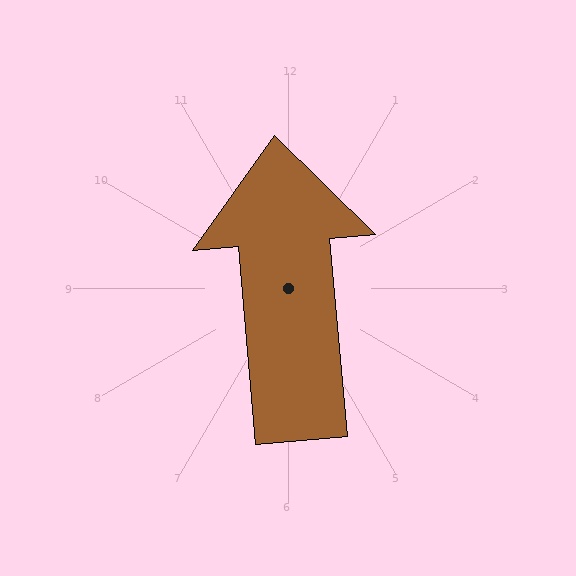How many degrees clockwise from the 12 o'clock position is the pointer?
Approximately 355 degrees.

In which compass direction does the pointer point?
North.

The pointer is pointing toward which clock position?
Roughly 12 o'clock.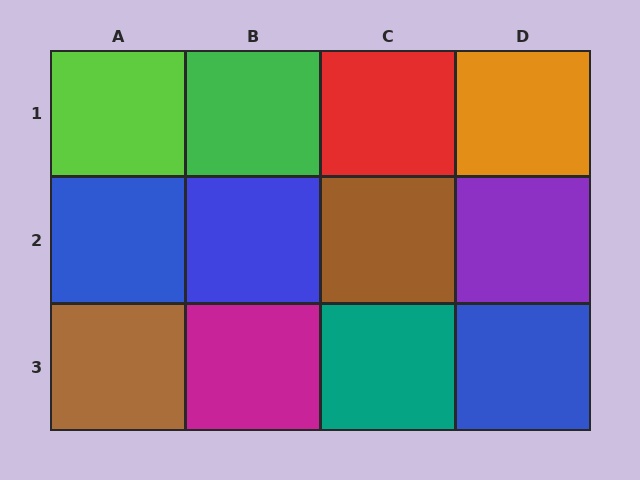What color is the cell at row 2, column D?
Purple.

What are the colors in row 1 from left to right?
Lime, green, red, orange.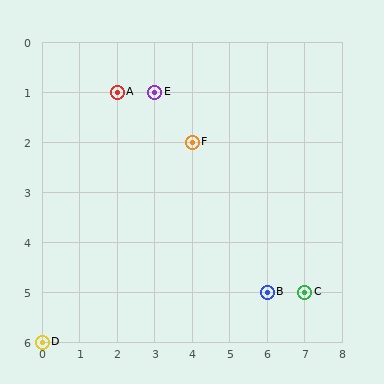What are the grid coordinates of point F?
Point F is at grid coordinates (4, 2).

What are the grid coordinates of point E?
Point E is at grid coordinates (3, 1).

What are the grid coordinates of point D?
Point D is at grid coordinates (0, 6).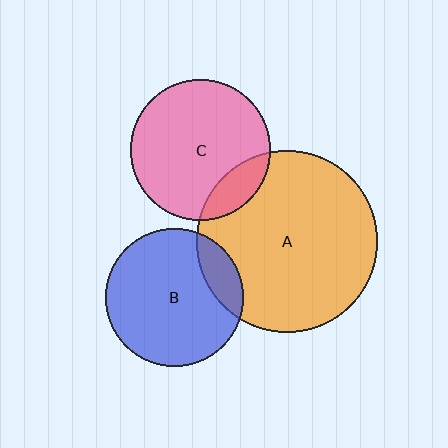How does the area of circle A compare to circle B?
Approximately 1.7 times.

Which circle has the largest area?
Circle A (orange).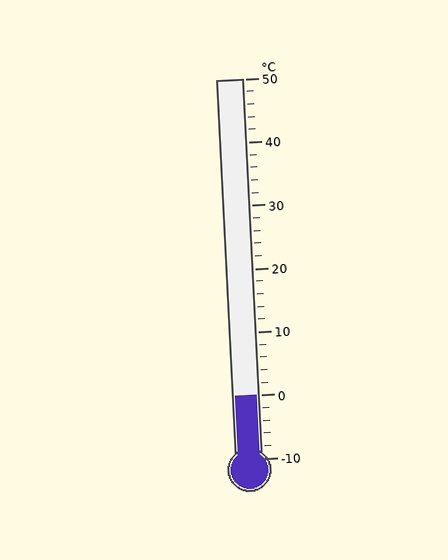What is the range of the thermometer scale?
The thermometer scale ranges from -10°C to 50°C.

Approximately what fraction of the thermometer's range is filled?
The thermometer is filled to approximately 15% of its range.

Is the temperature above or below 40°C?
The temperature is below 40°C.